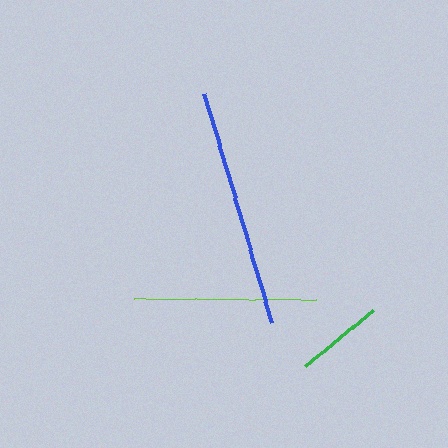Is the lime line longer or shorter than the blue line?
The blue line is longer than the lime line.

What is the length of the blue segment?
The blue segment is approximately 239 pixels long.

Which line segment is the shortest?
The green line is the shortest at approximately 88 pixels.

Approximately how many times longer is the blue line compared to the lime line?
The blue line is approximately 1.3 times the length of the lime line.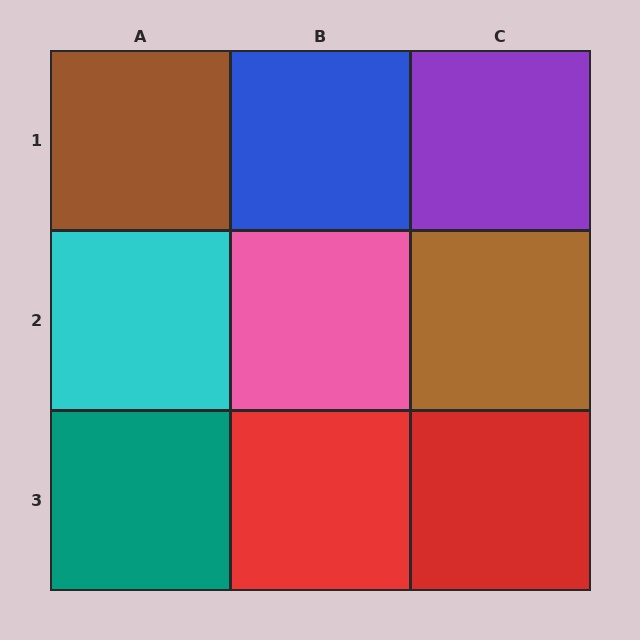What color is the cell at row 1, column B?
Blue.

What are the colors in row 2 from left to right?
Cyan, pink, brown.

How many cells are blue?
1 cell is blue.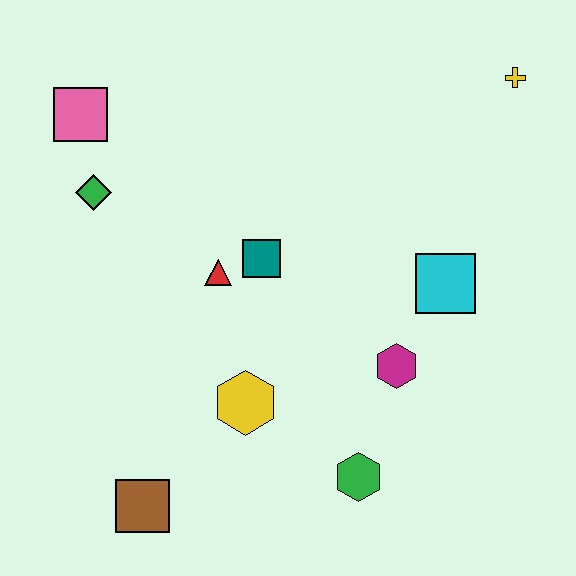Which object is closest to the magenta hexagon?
The cyan square is closest to the magenta hexagon.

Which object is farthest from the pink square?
The green hexagon is farthest from the pink square.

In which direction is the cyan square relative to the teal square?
The cyan square is to the right of the teal square.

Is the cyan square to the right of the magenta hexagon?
Yes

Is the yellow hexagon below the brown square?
No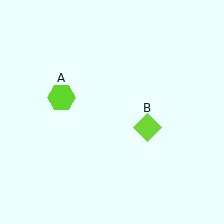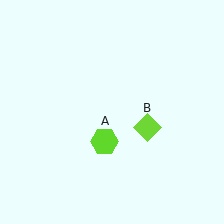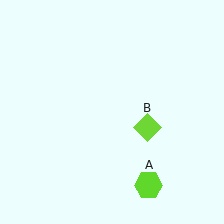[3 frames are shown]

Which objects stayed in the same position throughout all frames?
Lime diamond (object B) remained stationary.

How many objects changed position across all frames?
1 object changed position: lime hexagon (object A).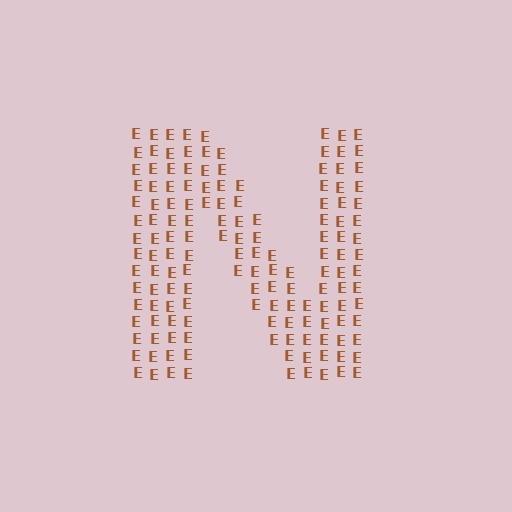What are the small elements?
The small elements are letter E's.